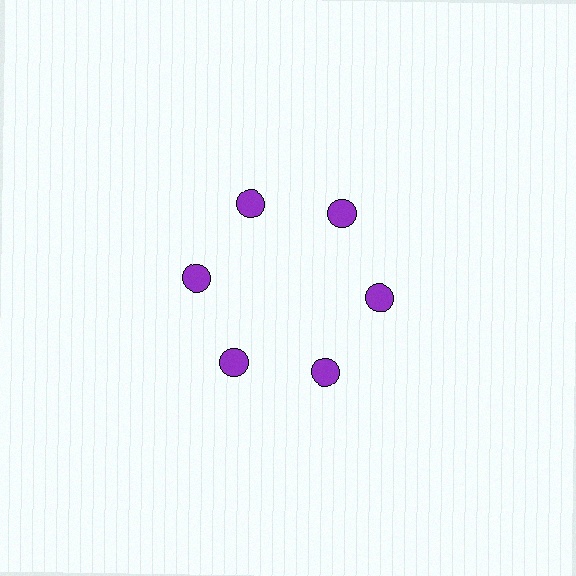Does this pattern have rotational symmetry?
Yes, this pattern has 6-fold rotational symmetry. It looks the same after rotating 60 degrees around the center.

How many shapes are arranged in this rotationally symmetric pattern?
There are 6 shapes, arranged in 6 groups of 1.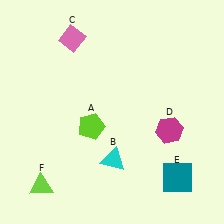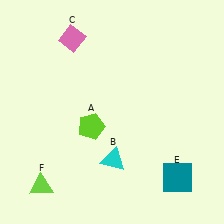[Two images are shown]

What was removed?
The magenta hexagon (D) was removed in Image 2.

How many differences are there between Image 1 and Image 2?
There is 1 difference between the two images.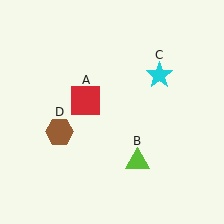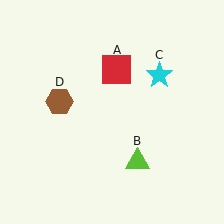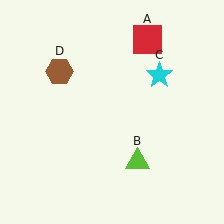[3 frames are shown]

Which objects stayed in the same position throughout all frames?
Lime triangle (object B) and cyan star (object C) remained stationary.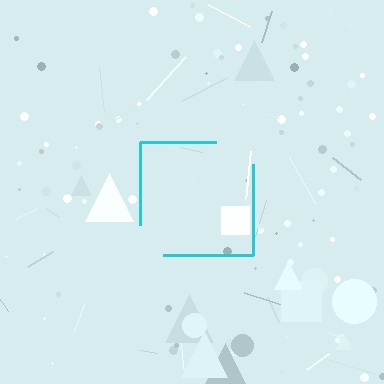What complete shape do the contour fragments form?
The contour fragments form a square.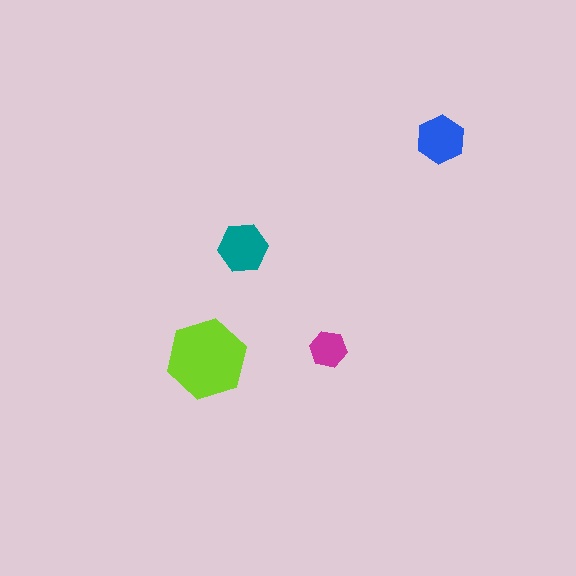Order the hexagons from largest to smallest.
the lime one, the teal one, the blue one, the magenta one.